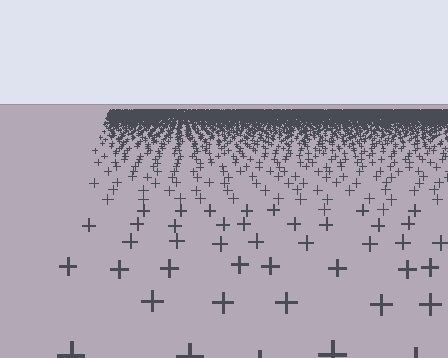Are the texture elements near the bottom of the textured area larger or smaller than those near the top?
Larger. Near the bottom, elements are closer to the viewer and appear at a bigger on-screen size.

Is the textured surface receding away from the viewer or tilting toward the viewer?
The surface is receding away from the viewer. Texture elements get smaller and denser toward the top.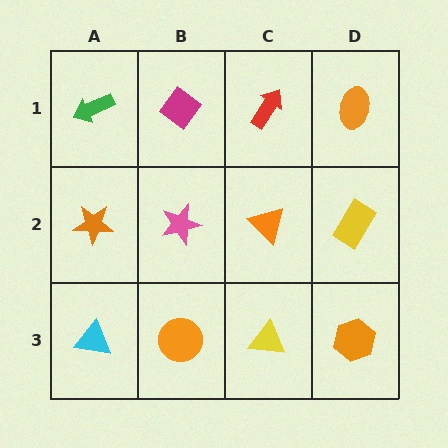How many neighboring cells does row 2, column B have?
4.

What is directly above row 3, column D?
A yellow rectangle.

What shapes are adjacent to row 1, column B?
A pink star (row 2, column B), a green arrow (row 1, column A), a red arrow (row 1, column C).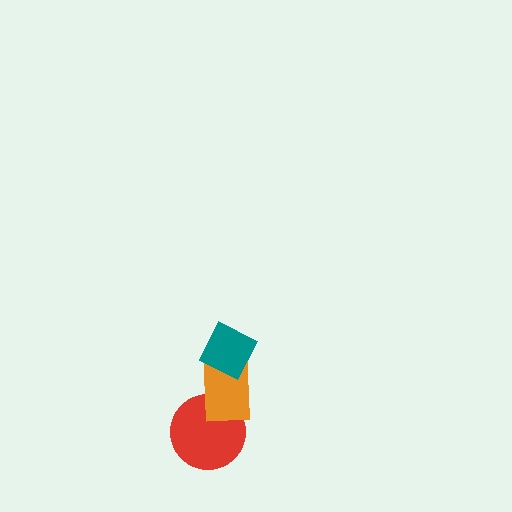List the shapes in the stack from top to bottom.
From top to bottom: the teal diamond, the orange rectangle, the red circle.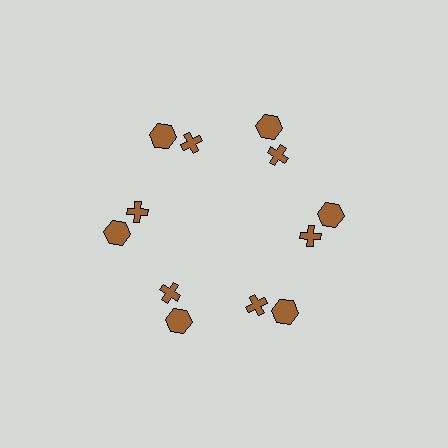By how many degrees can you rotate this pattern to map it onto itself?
The pattern maps onto itself every 60 degrees of rotation.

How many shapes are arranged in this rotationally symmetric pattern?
There are 12 shapes, arranged in 6 groups of 2.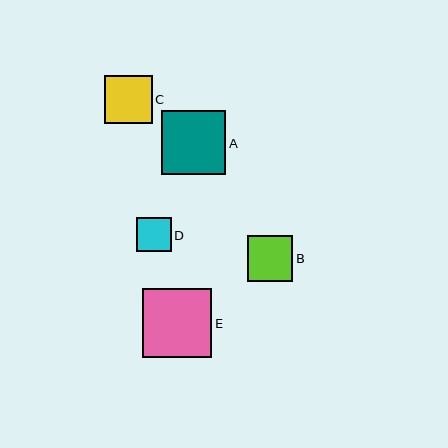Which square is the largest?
Square E is the largest with a size of approximately 69 pixels.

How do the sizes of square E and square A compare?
Square E and square A are approximately the same size.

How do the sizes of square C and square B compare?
Square C and square B are approximately the same size.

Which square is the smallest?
Square D is the smallest with a size of approximately 34 pixels.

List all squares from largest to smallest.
From largest to smallest: E, A, C, B, D.